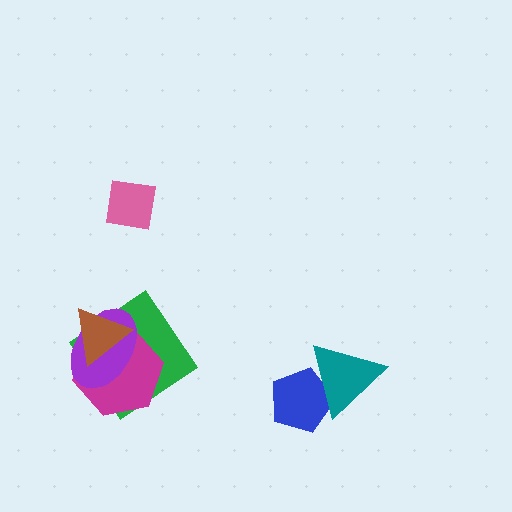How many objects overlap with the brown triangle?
3 objects overlap with the brown triangle.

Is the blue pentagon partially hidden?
Yes, it is partially covered by another shape.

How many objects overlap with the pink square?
0 objects overlap with the pink square.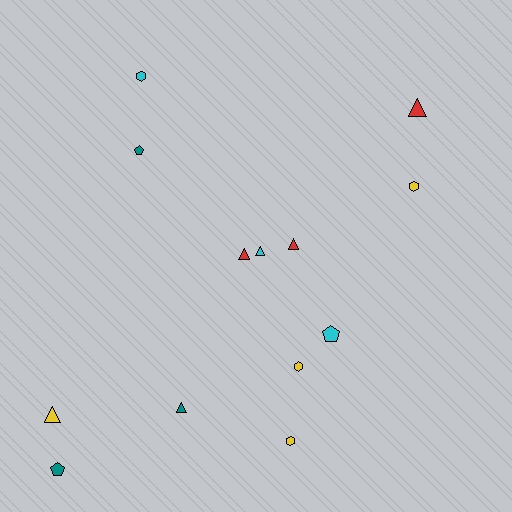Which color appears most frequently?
Yellow, with 4 objects.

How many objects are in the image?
There are 13 objects.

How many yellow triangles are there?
There is 1 yellow triangle.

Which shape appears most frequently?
Triangle, with 6 objects.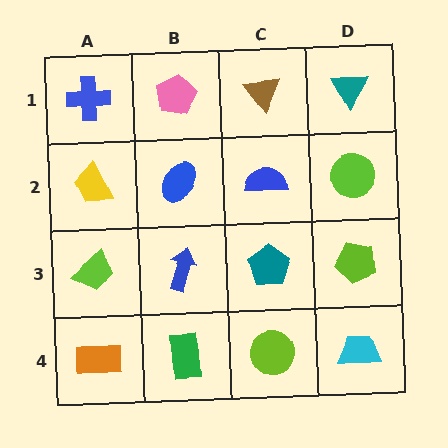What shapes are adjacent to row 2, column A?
A blue cross (row 1, column A), a lime trapezoid (row 3, column A), a blue ellipse (row 2, column B).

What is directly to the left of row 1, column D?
A brown triangle.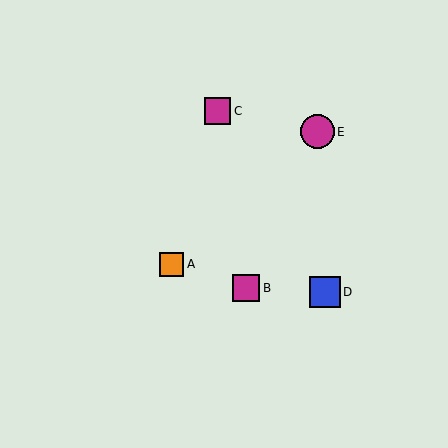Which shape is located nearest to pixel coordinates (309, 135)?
The magenta circle (labeled E) at (317, 132) is nearest to that location.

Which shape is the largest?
The magenta circle (labeled E) is the largest.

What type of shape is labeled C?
Shape C is a magenta square.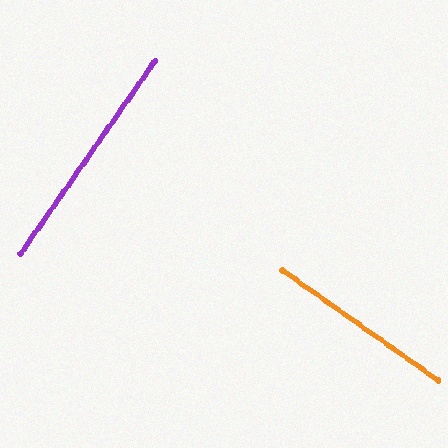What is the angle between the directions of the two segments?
Approximately 90 degrees.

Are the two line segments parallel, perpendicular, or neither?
Perpendicular — they meet at approximately 90°.